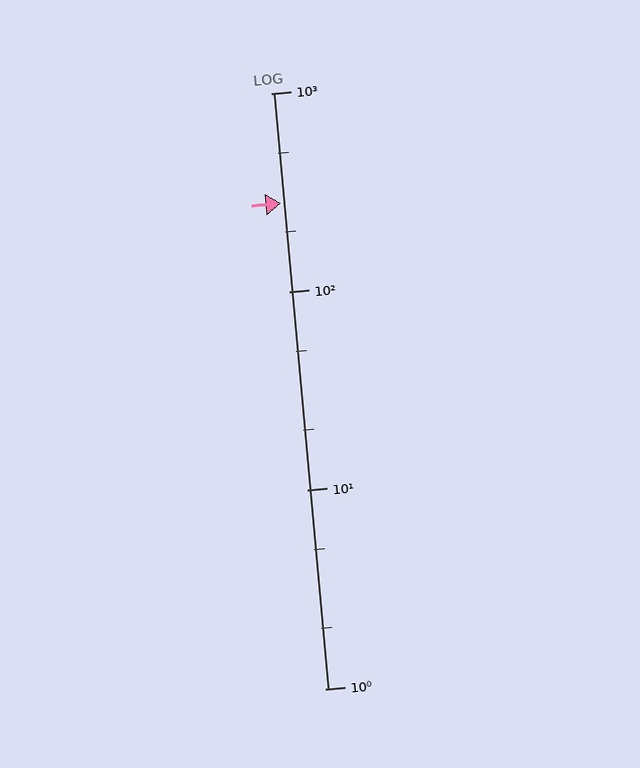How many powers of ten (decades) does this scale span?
The scale spans 3 decades, from 1 to 1000.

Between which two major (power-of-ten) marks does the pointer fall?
The pointer is between 100 and 1000.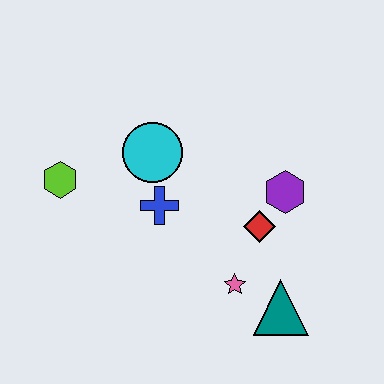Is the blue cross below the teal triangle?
No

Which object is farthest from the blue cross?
The teal triangle is farthest from the blue cross.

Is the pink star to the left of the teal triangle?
Yes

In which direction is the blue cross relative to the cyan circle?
The blue cross is below the cyan circle.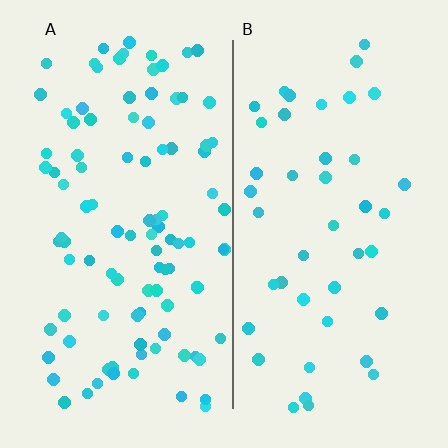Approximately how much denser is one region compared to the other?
Approximately 2.3× — region A over region B.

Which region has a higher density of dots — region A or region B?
A (the left).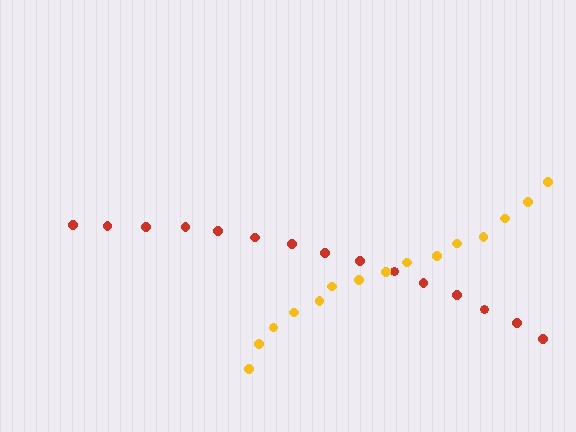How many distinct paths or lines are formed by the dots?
There are 2 distinct paths.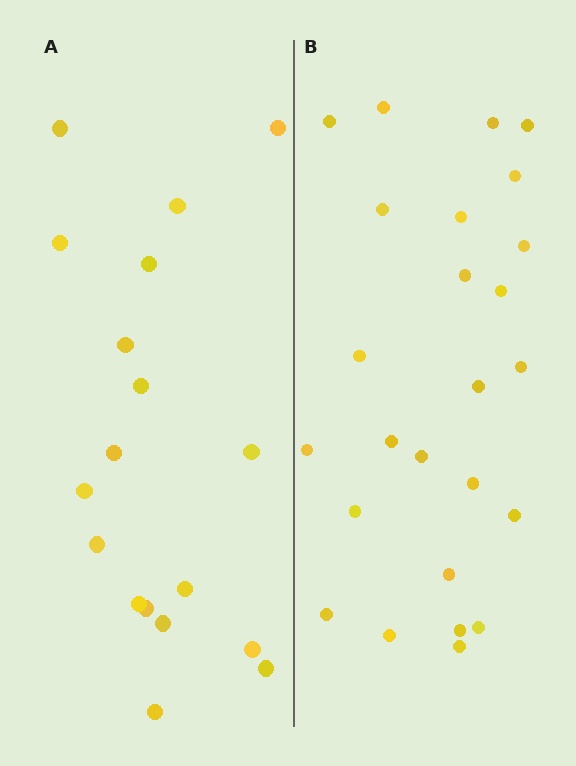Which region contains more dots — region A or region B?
Region B (the right region) has more dots.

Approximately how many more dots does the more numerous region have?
Region B has roughly 8 or so more dots than region A.